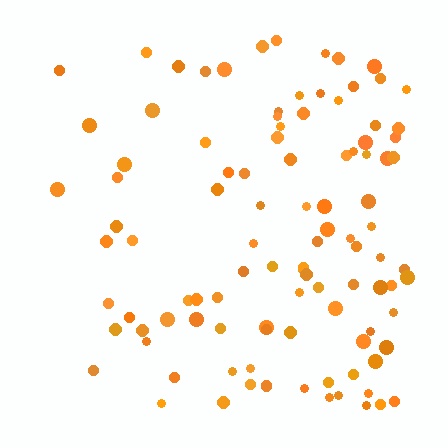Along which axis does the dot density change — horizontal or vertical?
Horizontal.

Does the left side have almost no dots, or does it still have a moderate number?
Still a moderate number, just noticeably fewer than the right.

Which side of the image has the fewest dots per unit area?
The left.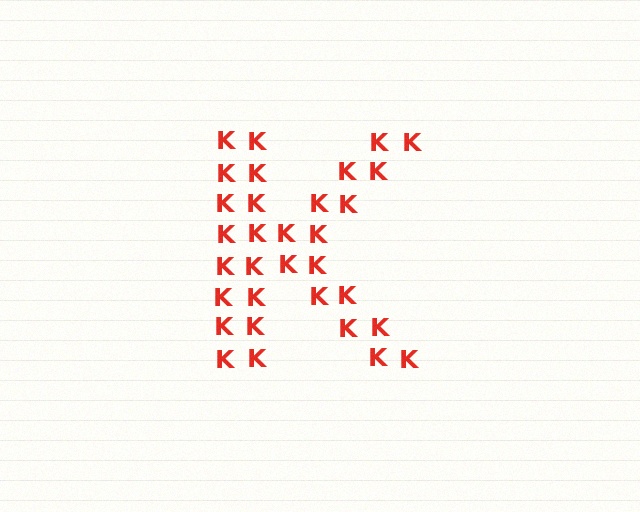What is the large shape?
The large shape is the letter K.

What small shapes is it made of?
It is made of small letter K's.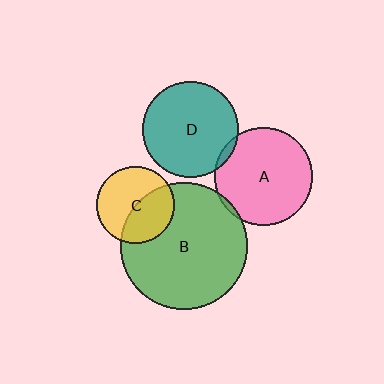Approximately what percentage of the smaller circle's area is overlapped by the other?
Approximately 5%.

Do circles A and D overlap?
Yes.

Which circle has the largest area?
Circle B (green).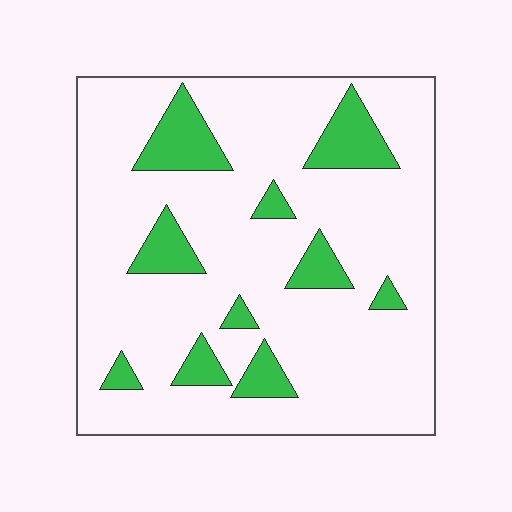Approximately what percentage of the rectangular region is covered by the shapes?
Approximately 15%.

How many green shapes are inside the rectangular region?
10.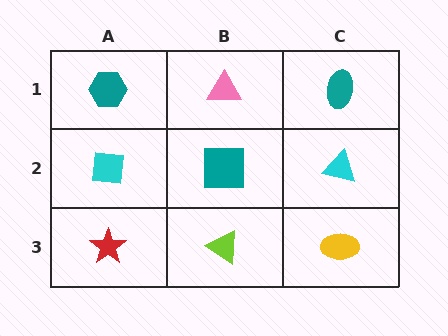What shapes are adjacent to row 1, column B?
A teal square (row 2, column B), a teal hexagon (row 1, column A), a teal ellipse (row 1, column C).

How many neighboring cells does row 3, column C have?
2.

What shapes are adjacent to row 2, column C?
A teal ellipse (row 1, column C), a yellow ellipse (row 3, column C), a teal square (row 2, column B).